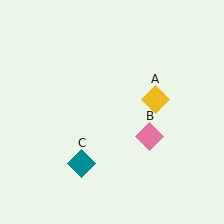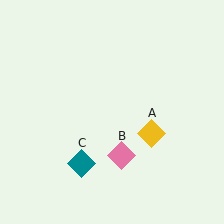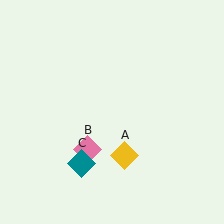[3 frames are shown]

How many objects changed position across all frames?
2 objects changed position: yellow diamond (object A), pink diamond (object B).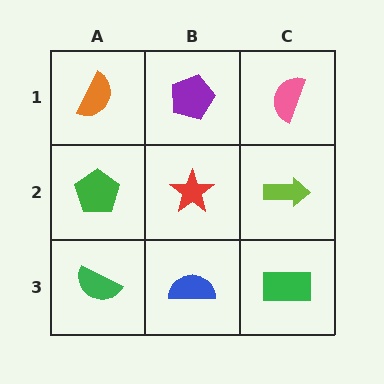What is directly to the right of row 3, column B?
A green rectangle.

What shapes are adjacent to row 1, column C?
A lime arrow (row 2, column C), a purple pentagon (row 1, column B).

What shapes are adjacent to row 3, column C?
A lime arrow (row 2, column C), a blue semicircle (row 3, column B).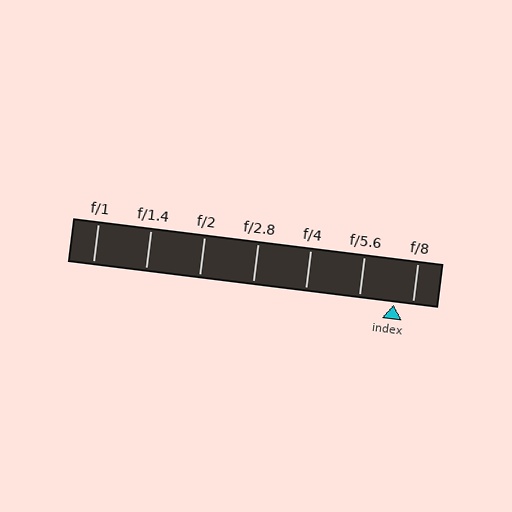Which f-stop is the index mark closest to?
The index mark is closest to f/8.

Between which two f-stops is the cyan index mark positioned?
The index mark is between f/5.6 and f/8.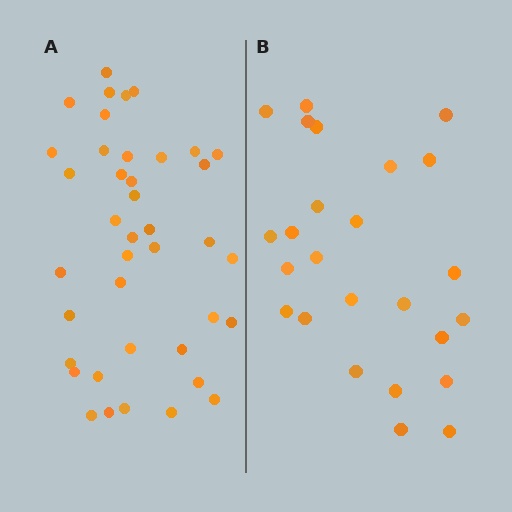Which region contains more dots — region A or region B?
Region A (the left region) has more dots.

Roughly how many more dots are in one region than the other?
Region A has approximately 15 more dots than region B.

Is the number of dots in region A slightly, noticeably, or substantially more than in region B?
Region A has substantially more. The ratio is roughly 1.6 to 1.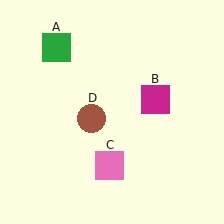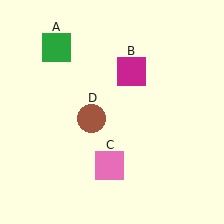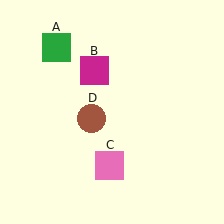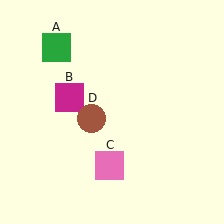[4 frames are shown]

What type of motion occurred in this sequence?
The magenta square (object B) rotated counterclockwise around the center of the scene.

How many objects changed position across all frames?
1 object changed position: magenta square (object B).